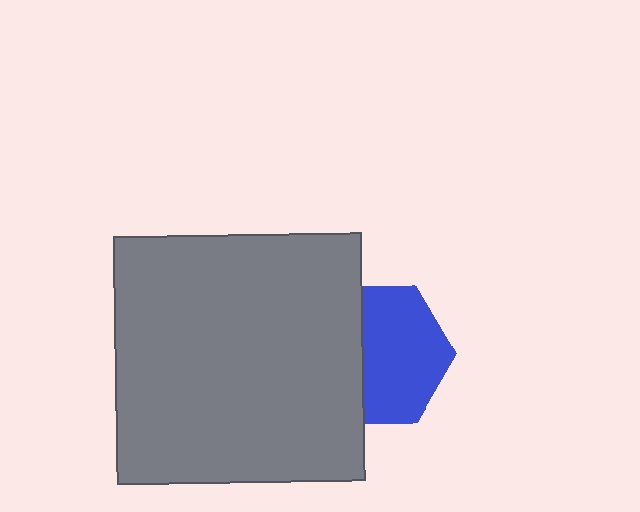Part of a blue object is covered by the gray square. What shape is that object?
It is a hexagon.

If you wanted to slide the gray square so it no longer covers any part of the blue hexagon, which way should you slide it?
Slide it left — that is the most direct way to separate the two shapes.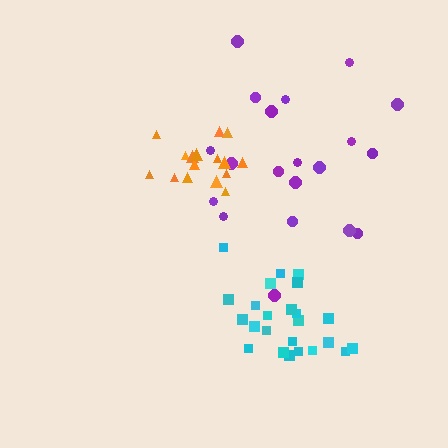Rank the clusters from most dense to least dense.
orange, cyan, purple.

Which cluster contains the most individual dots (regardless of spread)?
Cyan (24).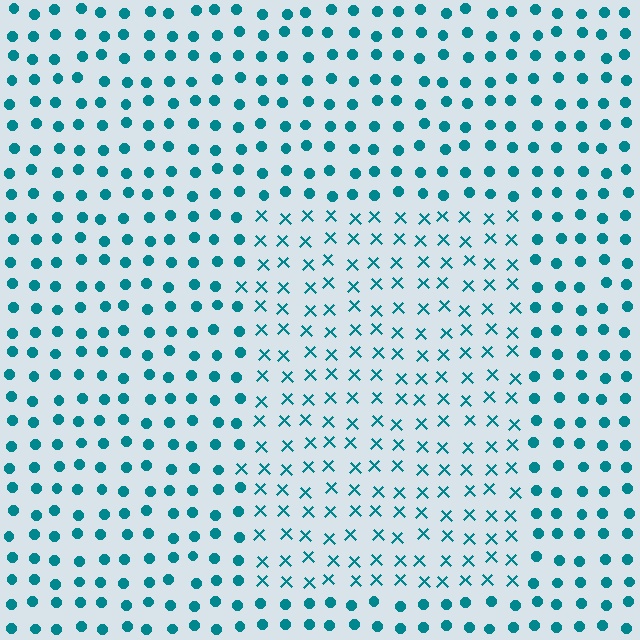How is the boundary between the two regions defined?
The boundary is defined by a change in element shape: X marks inside vs. circles outside. All elements share the same color and spacing.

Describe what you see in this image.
The image is filled with small teal elements arranged in a uniform grid. A rectangle-shaped region contains X marks, while the surrounding area contains circles. The boundary is defined purely by the change in element shape.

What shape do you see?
I see a rectangle.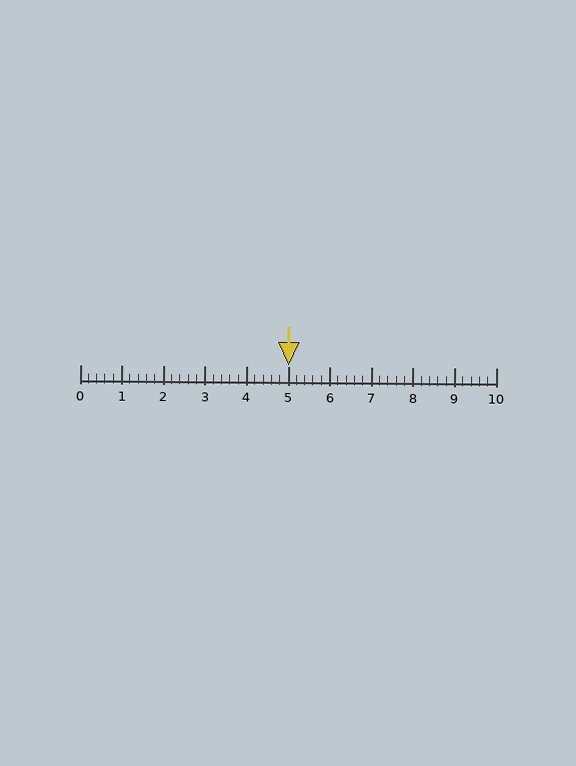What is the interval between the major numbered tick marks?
The major tick marks are spaced 1 units apart.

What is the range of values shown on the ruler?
The ruler shows values from 0 to 10.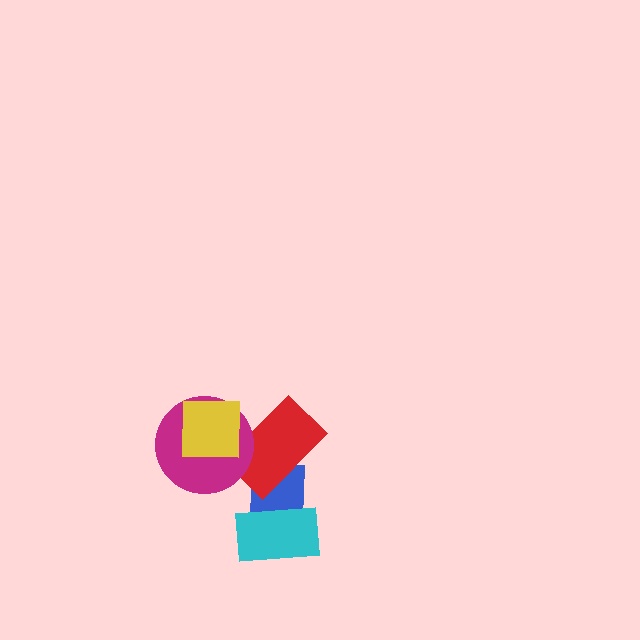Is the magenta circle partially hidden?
Yes, it is partially covered by another shape.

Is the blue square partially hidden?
Yes, it is partially covered by another shape.